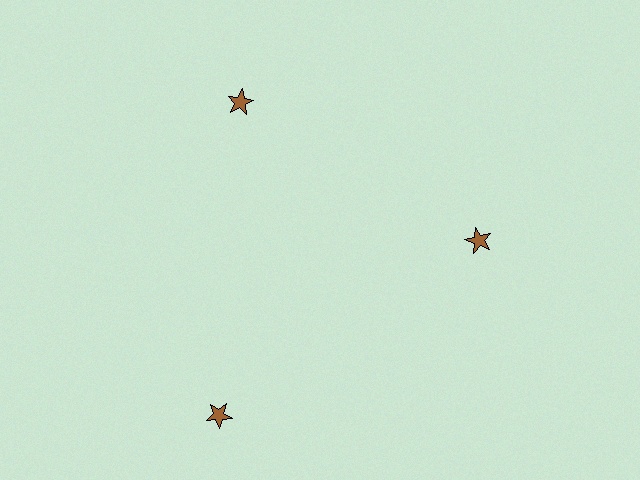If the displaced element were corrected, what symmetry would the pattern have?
It would have 3-fold rotational symmetry — the pattern would map onto itself every 120 degrees.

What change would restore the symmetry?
The symmetry would be restored by moving it inward, back onto the ring so that all 3 stars sit at equal angles and equal distance from the center.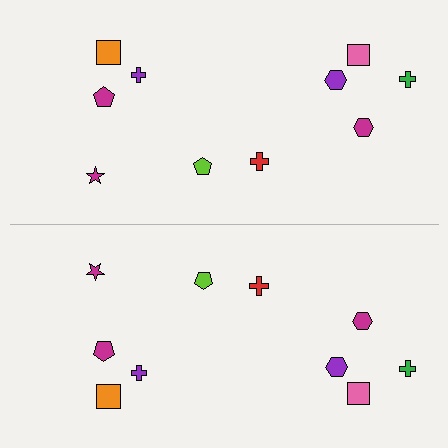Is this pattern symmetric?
Yes, this pattern has bilateral (reflection) symmetry.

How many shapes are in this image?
There are 20 shapes in this image.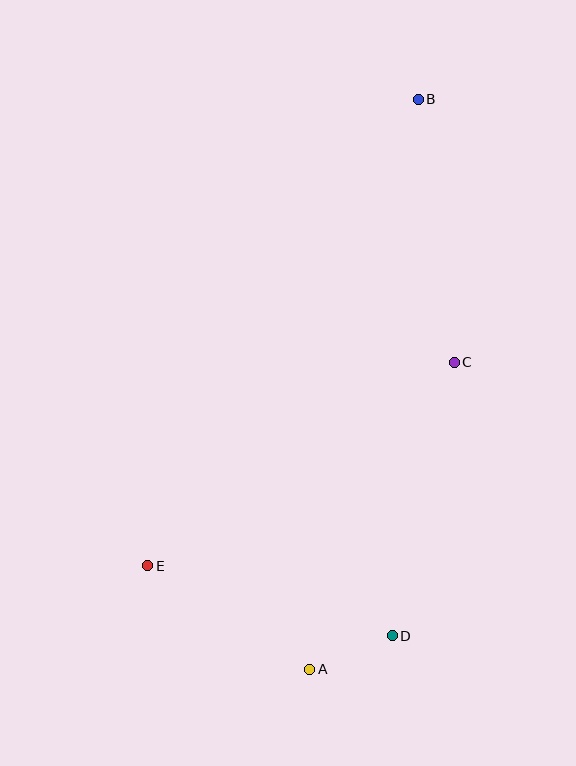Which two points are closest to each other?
Points A and D are closest to each other.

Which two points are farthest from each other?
Points A and B are farthest from each other.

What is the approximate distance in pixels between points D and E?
The distance between D and E is approximately 254 pixels.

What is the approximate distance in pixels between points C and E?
The distance between C and E is approximately 368 pixels.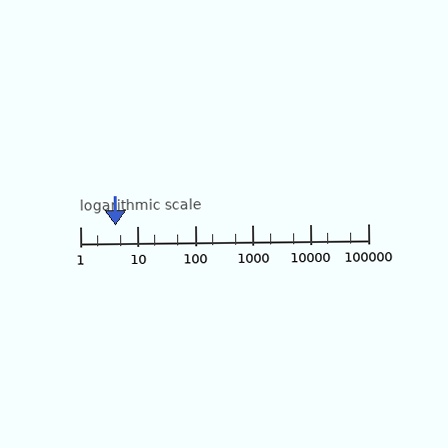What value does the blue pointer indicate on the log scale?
The pointer indicates approximately 4.2.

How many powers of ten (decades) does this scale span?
The scale spans 5 decades, from 1 to 100000.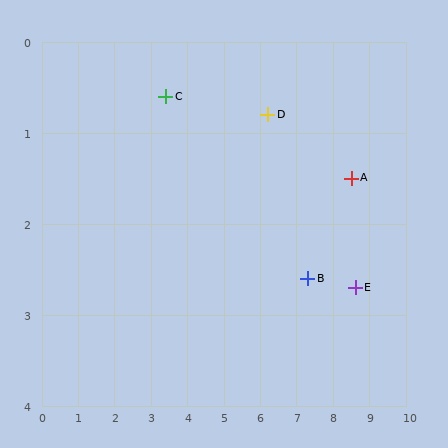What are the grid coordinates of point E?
Point E is at approximately (8.6, 2.7).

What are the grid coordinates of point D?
Point D is at approximately (6.2, 0.8).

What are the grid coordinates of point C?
Point C is at approximately (3.4, 0.6).